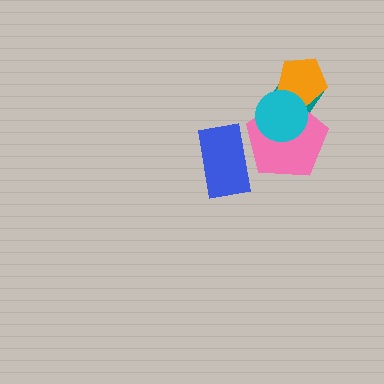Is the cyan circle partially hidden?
No, no other shape covers it.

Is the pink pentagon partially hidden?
Yes, it is partially covered by another shape.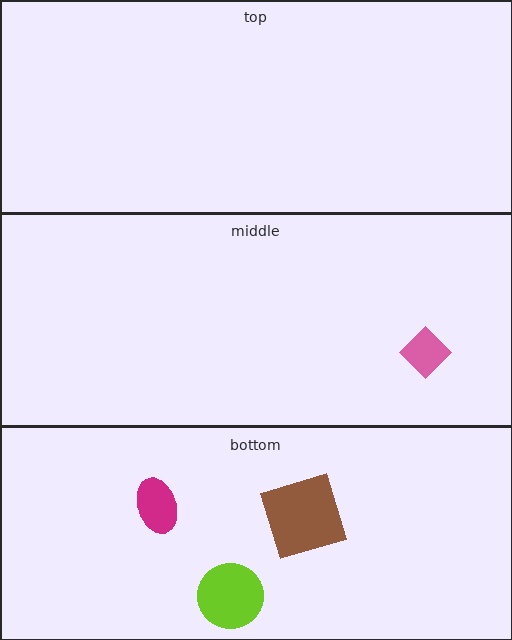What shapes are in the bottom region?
The magenta ellipse, the lime circle, the brown square.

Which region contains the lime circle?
The bottom region.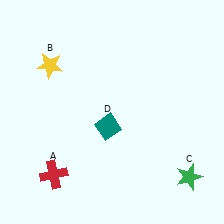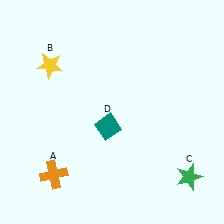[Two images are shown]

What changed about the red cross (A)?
In Image 1, A is red. In Image 2, it changed to orange.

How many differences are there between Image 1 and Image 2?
There is 1 difference between the two images.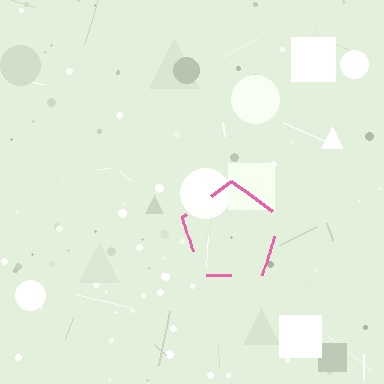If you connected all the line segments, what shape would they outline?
They would outline a pentagon.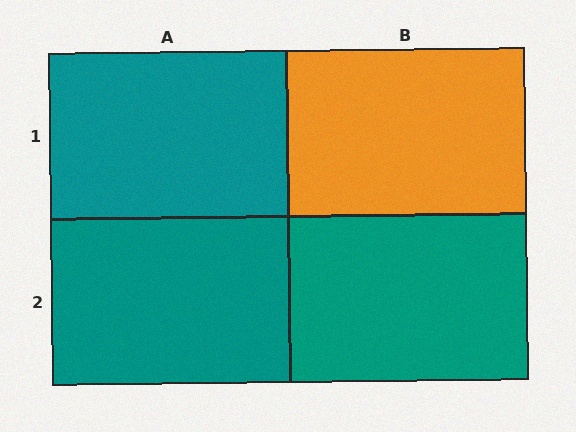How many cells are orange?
1 cell is orange.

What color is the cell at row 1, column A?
Teal.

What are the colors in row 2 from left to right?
Teal, teal.